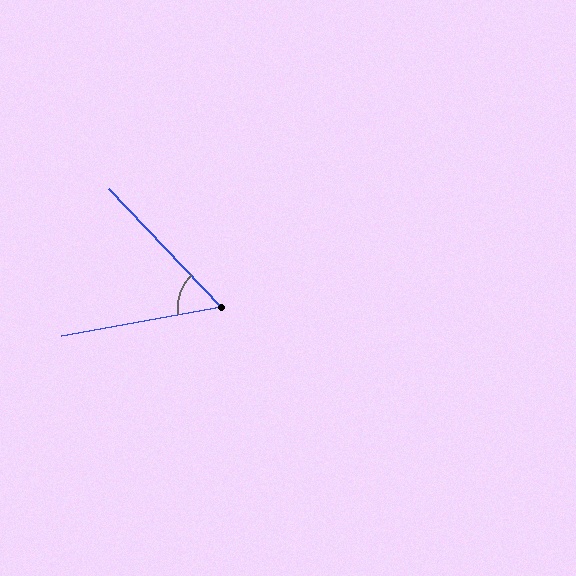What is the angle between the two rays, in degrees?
Approximately 57 degrees.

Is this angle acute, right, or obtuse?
It is acute.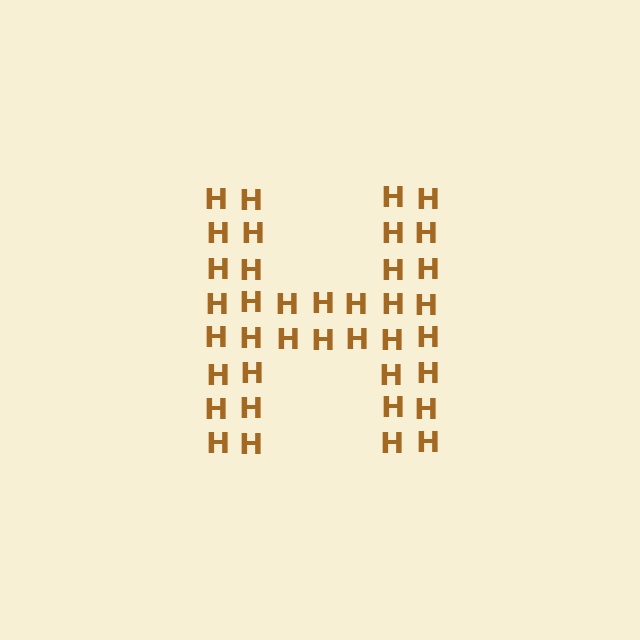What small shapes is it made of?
It is made of small letter H's.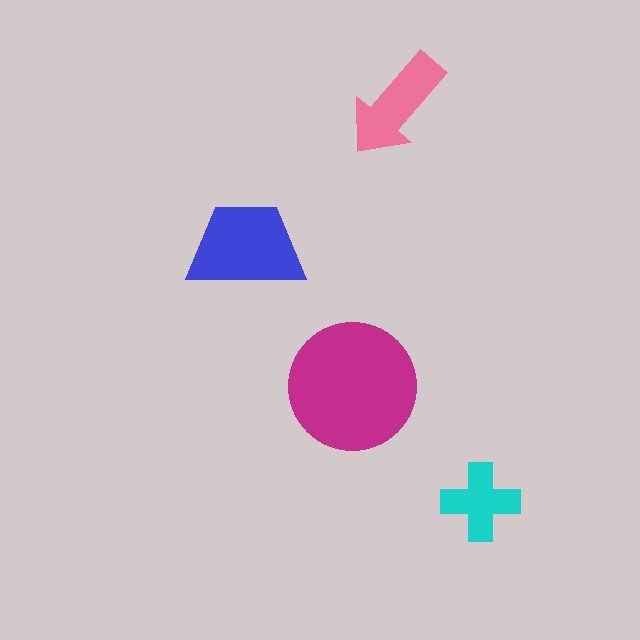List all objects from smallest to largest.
The cyan cross, the pink arrow, the blue trapezoid, the magenta circle.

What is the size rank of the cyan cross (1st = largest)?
4th.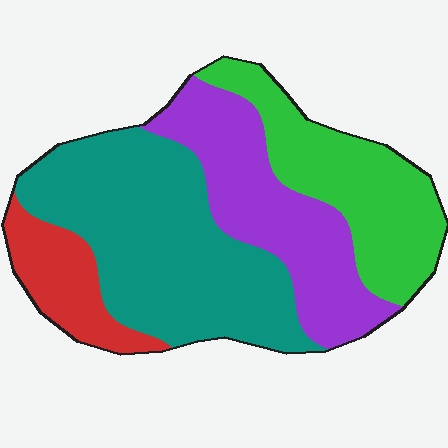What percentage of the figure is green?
Green covers roughly 25% of the figure.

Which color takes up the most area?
Teal, at roughly 40%.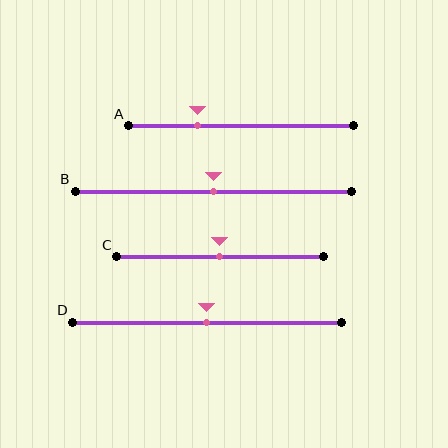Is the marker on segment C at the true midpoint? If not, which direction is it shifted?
Yes, the marker on segment C is at the true midpoint.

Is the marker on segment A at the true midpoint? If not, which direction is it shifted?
No, the marker on segment A is shifted to the left by about 19% of the segment length.